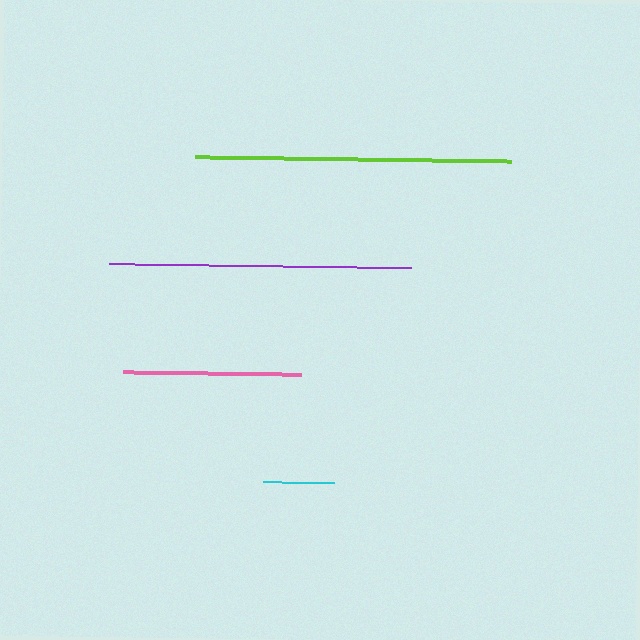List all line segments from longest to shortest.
From longest to shortest: lime, purple, pink, cyan.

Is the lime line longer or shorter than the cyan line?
The lime line is longer than the cyan line.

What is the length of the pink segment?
The pink segment is approximately 179 pixels long.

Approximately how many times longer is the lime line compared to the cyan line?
The lime line is approximately 4.4 times the length of the cyan line.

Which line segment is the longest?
The lime line is the longest at approximately 315 pixels.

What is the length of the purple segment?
The purple segment is approximately 302 pixels long.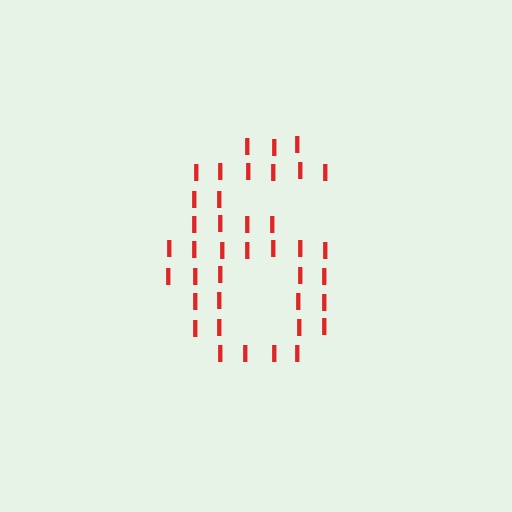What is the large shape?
The large shape is the digit 6.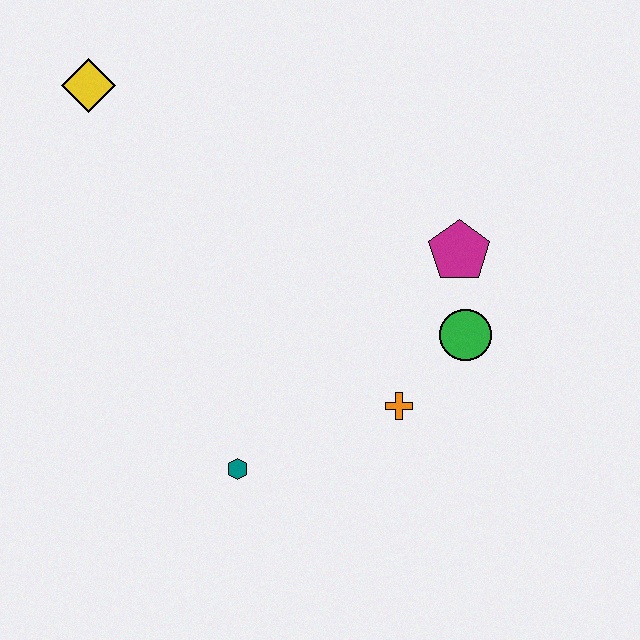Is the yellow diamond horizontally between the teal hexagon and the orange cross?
No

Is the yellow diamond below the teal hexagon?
No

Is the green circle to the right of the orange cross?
Yes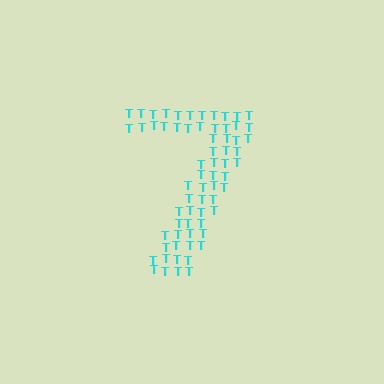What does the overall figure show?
The overall figure shows the digit 7.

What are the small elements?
The small elements are letter T's.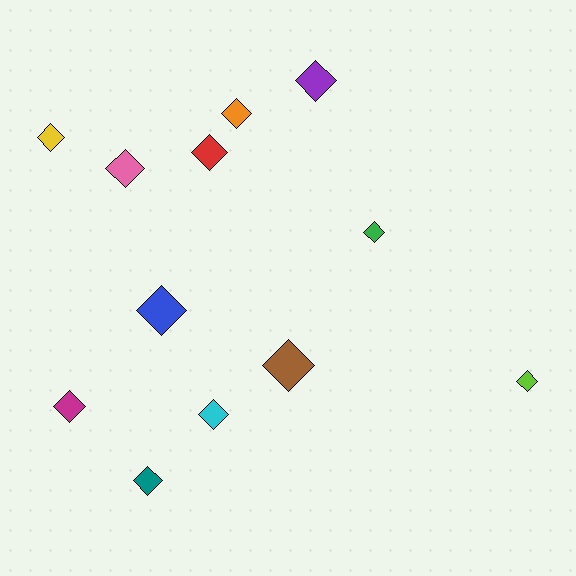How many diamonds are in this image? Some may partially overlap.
There are 12 diamonds.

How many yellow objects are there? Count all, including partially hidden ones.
There is 1 yellow object.